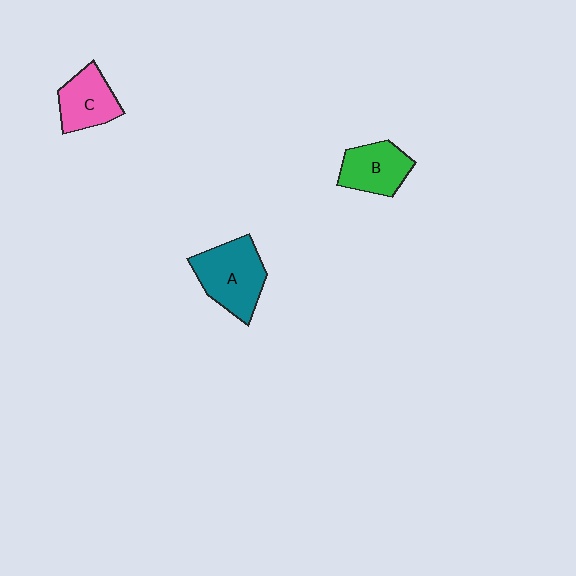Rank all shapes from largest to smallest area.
From largest to smallest: A (teal), B (green), C (pink).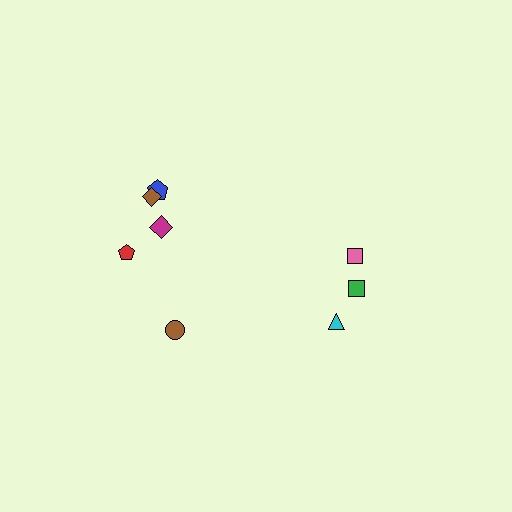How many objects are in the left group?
There are 5 objects.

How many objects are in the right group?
There are 3 objects.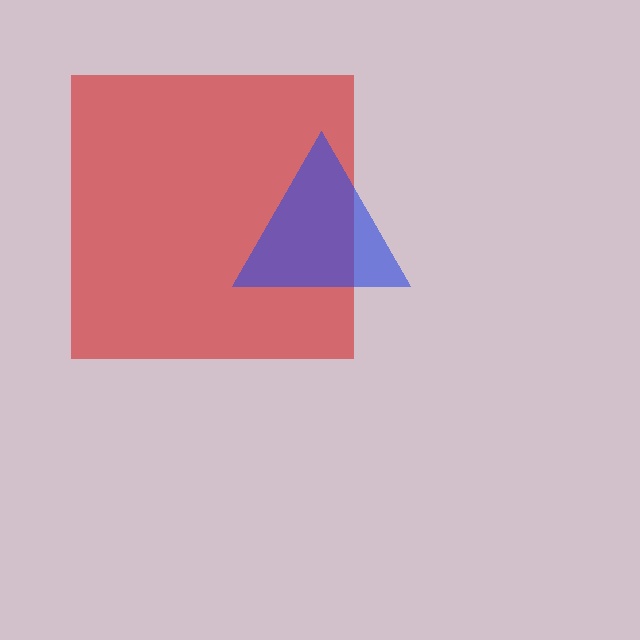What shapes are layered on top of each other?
The layered shapes are: a red square, a blue triangle.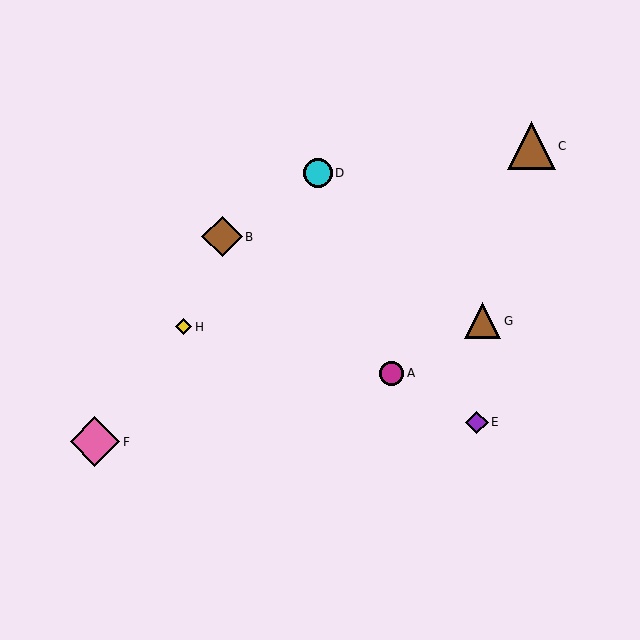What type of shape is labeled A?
Shape A is a magenta circle.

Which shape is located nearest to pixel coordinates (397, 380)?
The magenta circle (labeled A) at (392, 373) is nearest to that location.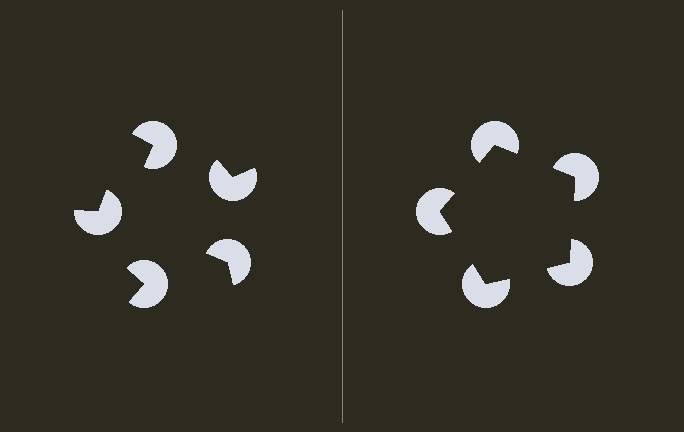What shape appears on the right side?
An illusory pentagon.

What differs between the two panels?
The pac-man discs are positioned identically on both sides; only the wedge orientations differ. On the right they align to a pentagon; on the left they are misaligned.